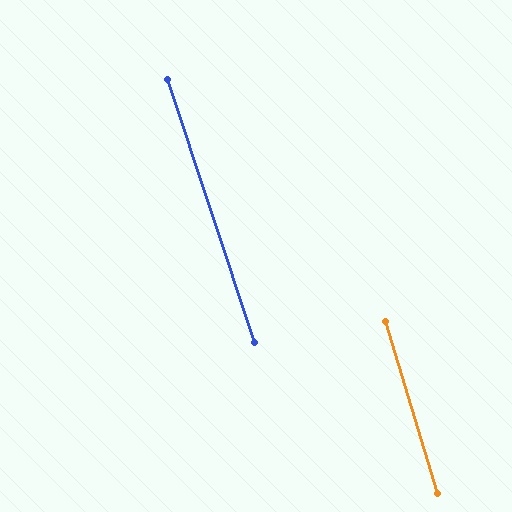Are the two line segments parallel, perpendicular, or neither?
Parallel — their directions differ by only 1.6°.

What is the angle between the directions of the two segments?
Approximately 2 degrees.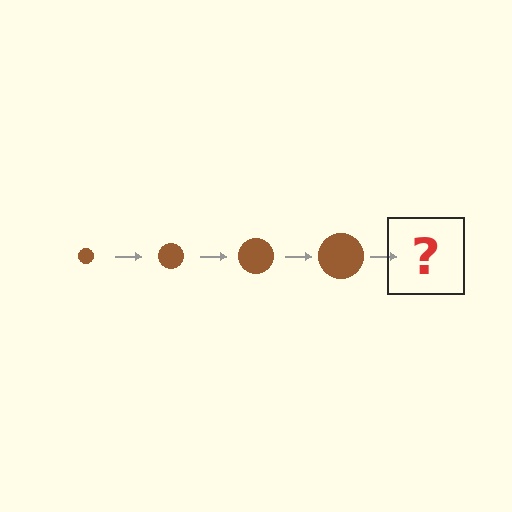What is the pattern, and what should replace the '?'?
The pattern is that the circle gets progressively larger each step. The '?' should be a brown circle, larger than the previous one.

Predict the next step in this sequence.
The next step is a brown circle, larger than the previous one.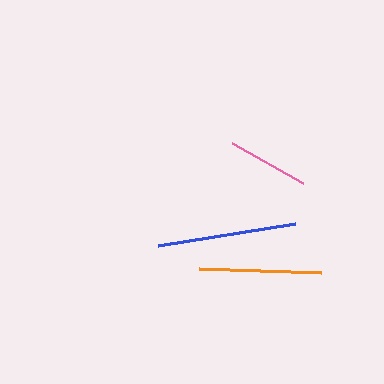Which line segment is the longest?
The blue line is the longest at approximately 139 pixels.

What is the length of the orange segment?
The orange segment is approximately 122 pixels long.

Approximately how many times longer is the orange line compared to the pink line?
The orange line is approximately 1.5 times the length of the pink line.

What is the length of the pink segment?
The pink segment is approximately 81 pixels long.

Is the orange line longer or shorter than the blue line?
The blue line is longer than the orange line.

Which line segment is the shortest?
The pink line is the shortest at approximately 81 pixels.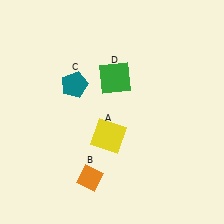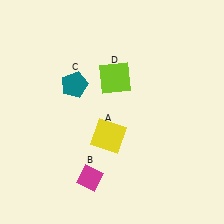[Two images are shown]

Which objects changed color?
B changed from orange to magenta. D changed from green to lime.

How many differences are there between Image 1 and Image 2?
There are 2 differences between the two images.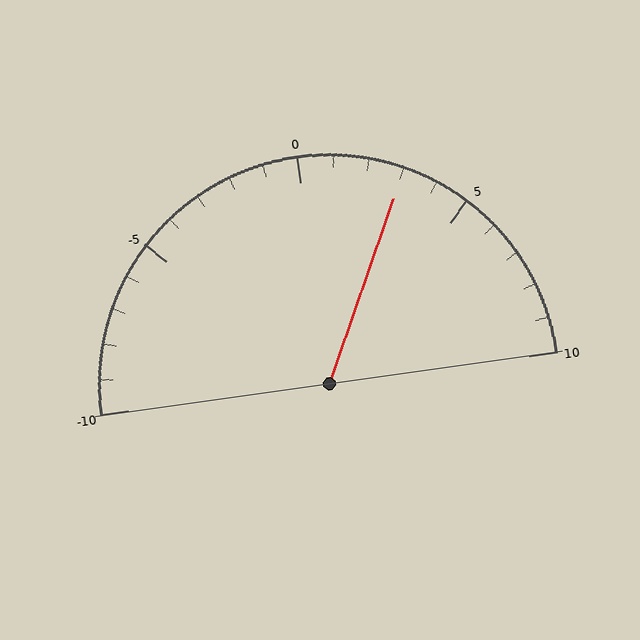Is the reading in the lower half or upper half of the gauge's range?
The reading is in the upper half of the range (-10 to 10).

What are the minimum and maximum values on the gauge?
The gauge ranges from -10 to 10.